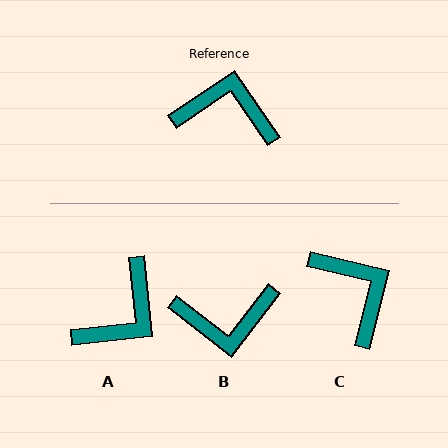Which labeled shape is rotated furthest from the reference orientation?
B, about 162 degrees away.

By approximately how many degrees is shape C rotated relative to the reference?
Approximately 48 degrees clockwise.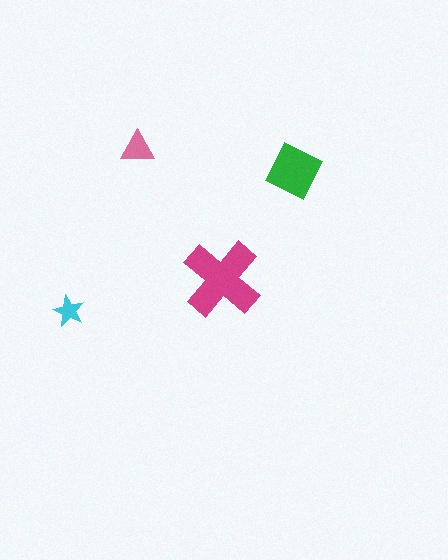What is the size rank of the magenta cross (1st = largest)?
1st.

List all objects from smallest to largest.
The cyan star, the pink triangle, the green diamond, the magenta cross.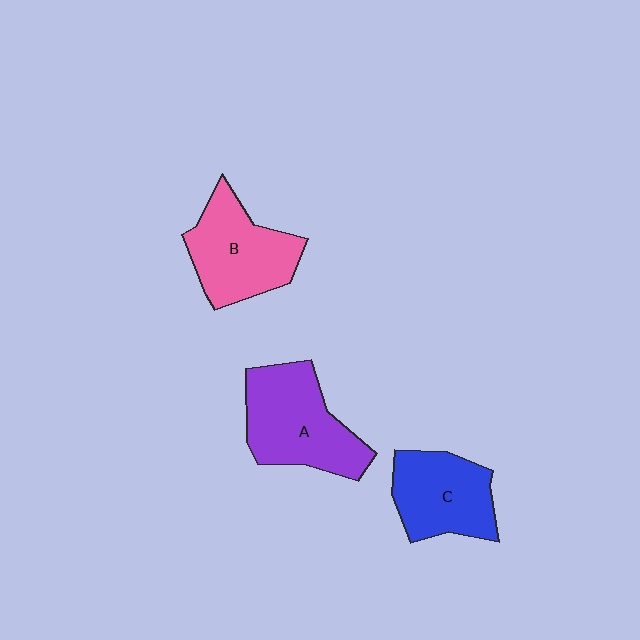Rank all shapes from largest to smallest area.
From largest to smallest: A (purple), B (pink), C (blue).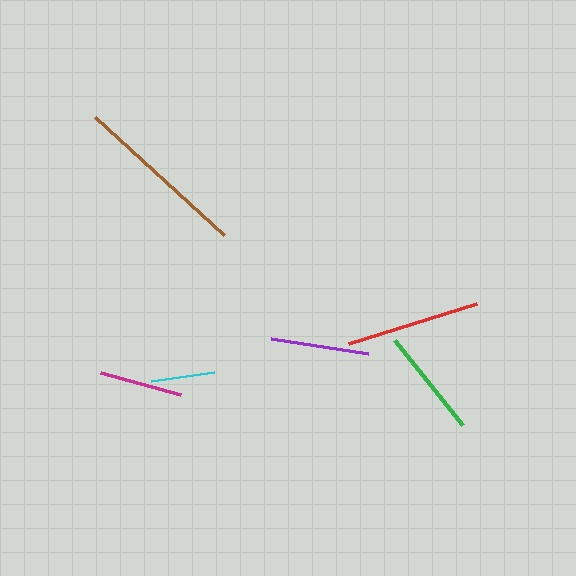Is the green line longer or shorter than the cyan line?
The green line is longer than the cyan line.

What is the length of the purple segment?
The purple segment is approximately 98 pixels long.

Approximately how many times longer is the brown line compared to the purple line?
The brown line is approximately 1.8 times the length of the purple line.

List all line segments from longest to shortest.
From longest to shortest: brown, red, green, purple, magenta, cyan.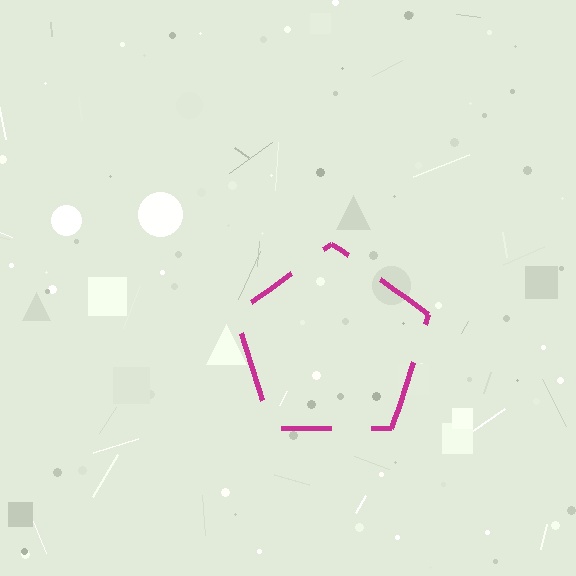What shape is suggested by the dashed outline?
The dashed outline suggests a pentagon.